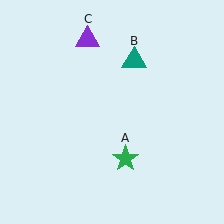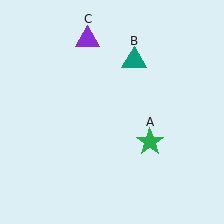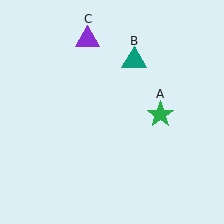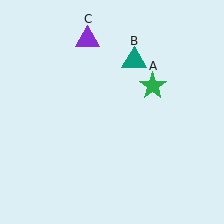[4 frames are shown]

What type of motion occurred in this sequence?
The green star (object A) rotated counterclockwise around the center of the scene.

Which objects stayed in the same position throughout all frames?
Teal triangle (object B) and purple triangle (object C) remained stationary.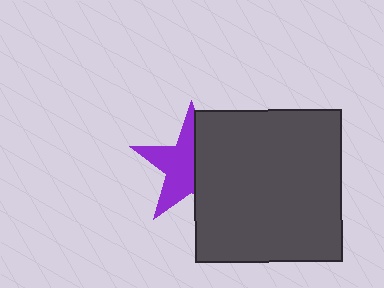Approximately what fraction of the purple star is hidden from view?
Roughly 47% of the purple star is hidden behind the dark gray rectangle.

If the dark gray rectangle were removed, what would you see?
You would see the complete purple star.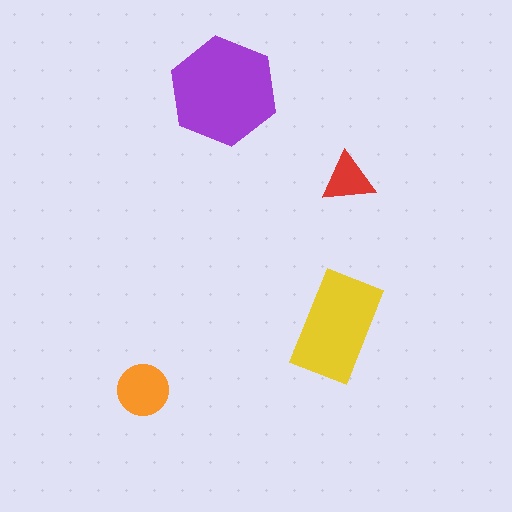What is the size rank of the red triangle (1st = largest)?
4th.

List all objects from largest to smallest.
The purple hexagon, the yellow rectangle, the orange circle, the red triangle.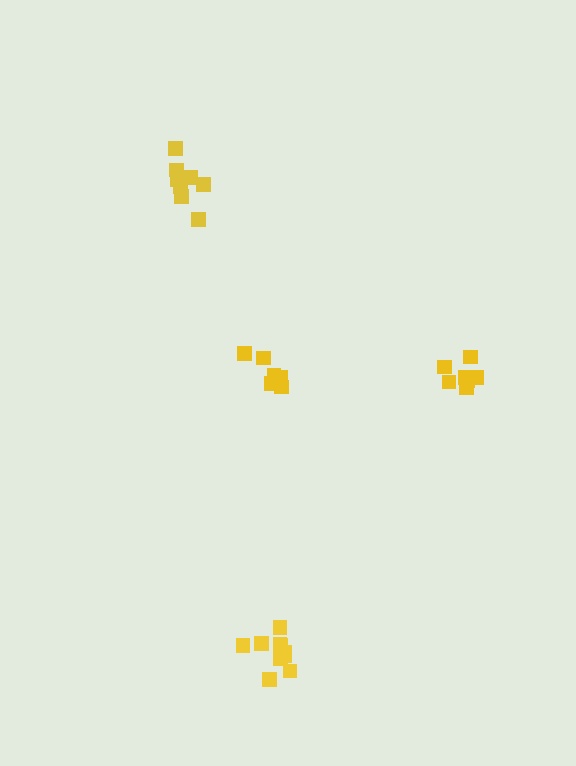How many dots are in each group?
Group 1: 8 dots, Group 2: 7 dots, Group 3: 10 dots, Group 4: 7 dots (32 total).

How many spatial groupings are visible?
There are 4 spatial groupings.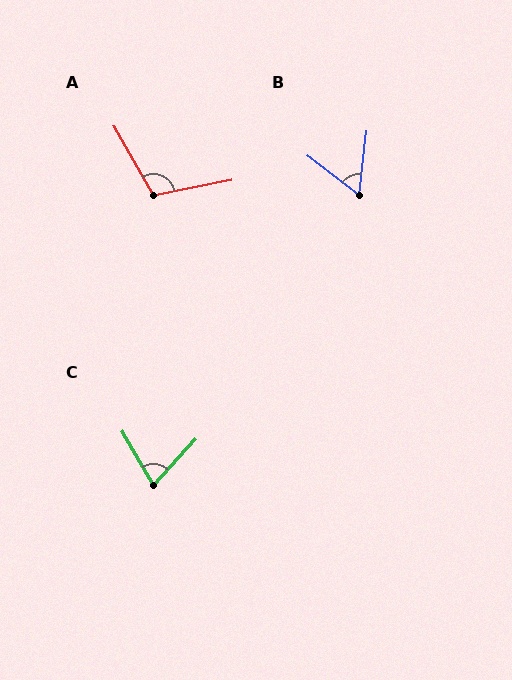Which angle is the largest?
A, at approximately 108 degrees.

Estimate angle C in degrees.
Approximately 72 degrees.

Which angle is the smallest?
B, at approximately 59 degrees.